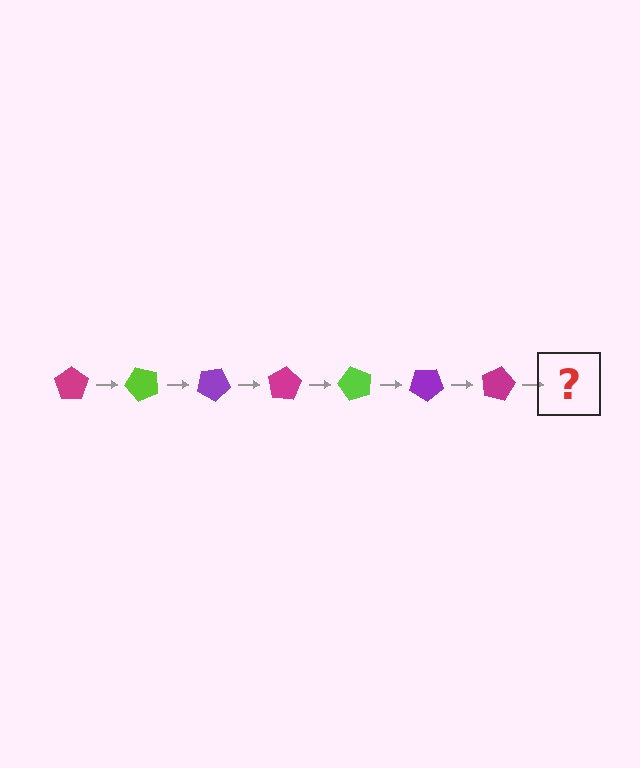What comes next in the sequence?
The next element should be a lime pentagon, rotated 350 degrees from the start.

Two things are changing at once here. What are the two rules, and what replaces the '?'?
The two rules are that it rotates 50 degrees each step and the color cycles through magenta, lime, and purple. The '?' should be a lime pentagon, rotated 350 degrees from the start.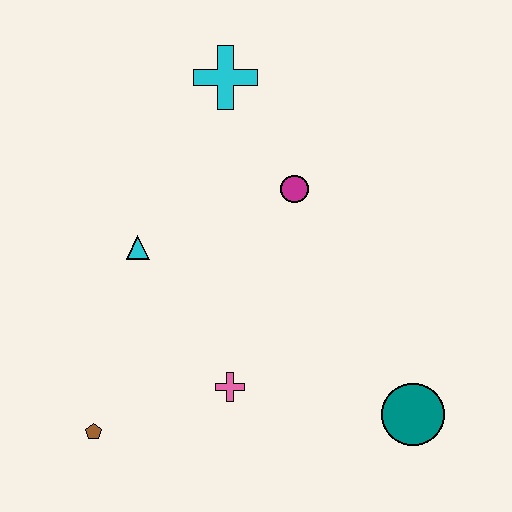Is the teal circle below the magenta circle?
Yes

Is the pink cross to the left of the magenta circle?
Yes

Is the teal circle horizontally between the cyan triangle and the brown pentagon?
No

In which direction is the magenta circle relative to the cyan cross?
The magenta circle is below the cyan cross.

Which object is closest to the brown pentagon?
The pink cross is closest to the brown pentagon.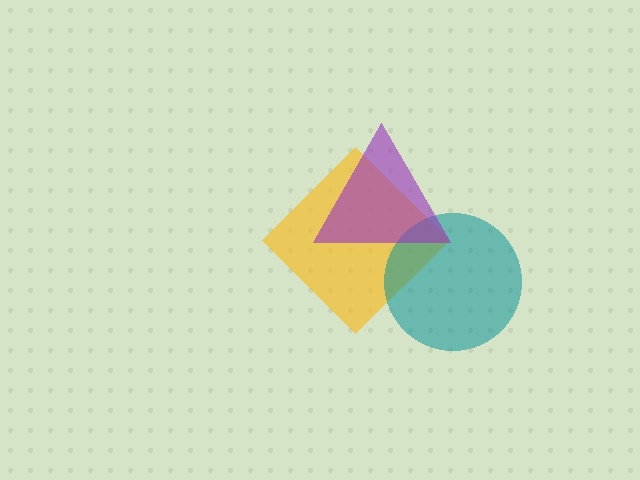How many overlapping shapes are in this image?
There are 3 overlapping shapes in the image.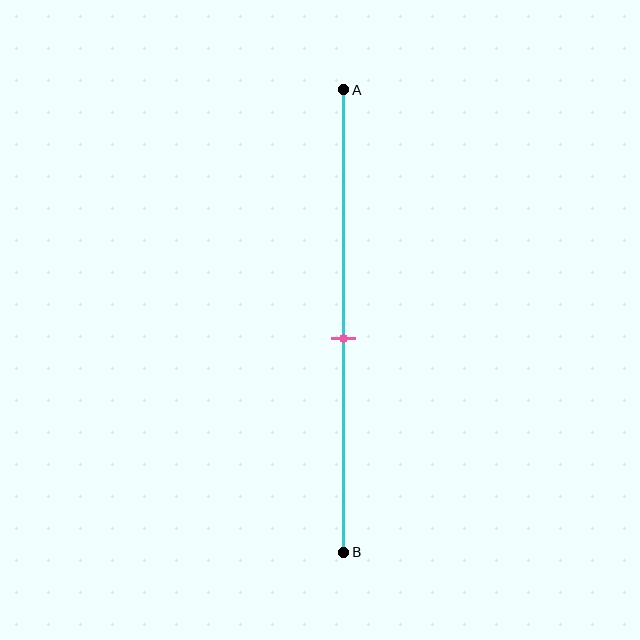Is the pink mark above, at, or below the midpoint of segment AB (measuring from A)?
The pink mark is below the midpoint of segment AB.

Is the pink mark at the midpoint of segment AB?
No, the mark is at about 55% from A, not at the 50% midpoint.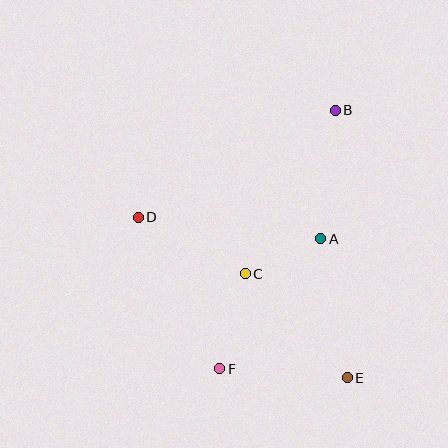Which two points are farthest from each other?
Points B and F are farthest from each other.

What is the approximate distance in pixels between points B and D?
The distance between B and D is approximately 224 pixels.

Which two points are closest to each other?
Points A and C are closest to each other.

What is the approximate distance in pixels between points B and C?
The distance between B and C is approximately 186 pixels.